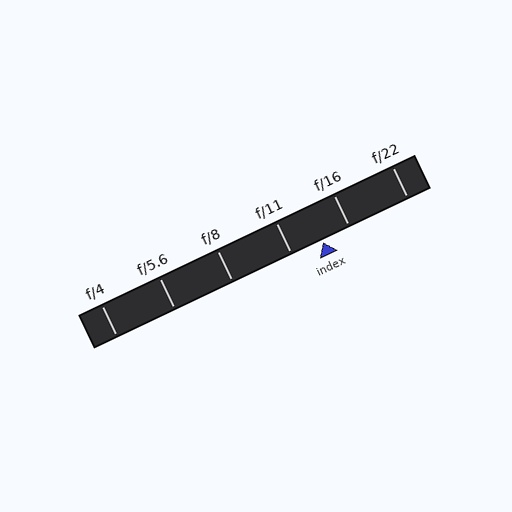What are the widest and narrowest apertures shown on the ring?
The widest aperture shown is f/4 and the narrowest is f/22.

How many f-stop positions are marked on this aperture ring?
There are 6 f-stop positions marked.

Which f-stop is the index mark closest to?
The index mark is closest to f/16.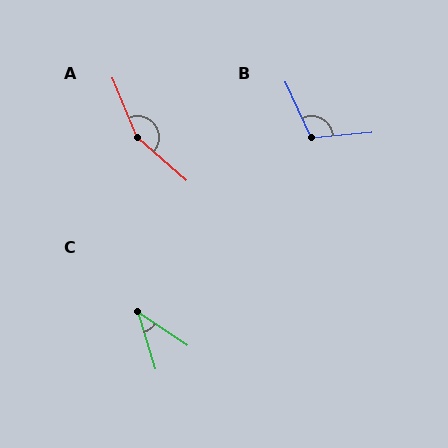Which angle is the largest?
A, at approximately 153 degrees.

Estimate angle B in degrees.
Approximately 110 degrees.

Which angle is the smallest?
C, at approximately 39 degrees.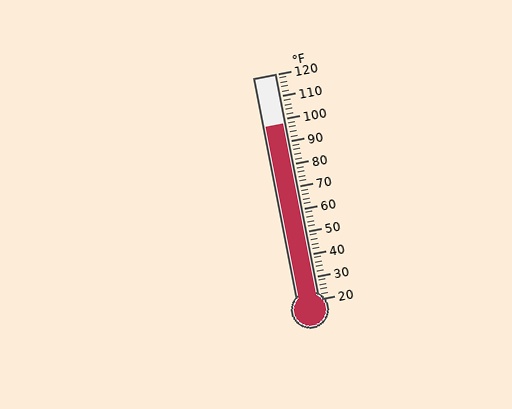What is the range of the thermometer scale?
The thermometer scale ranges from 20°F to 120°F.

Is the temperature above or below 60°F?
The temperature is above 60°F.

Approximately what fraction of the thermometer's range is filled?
The thermometer is filled to approximately 80% of its range.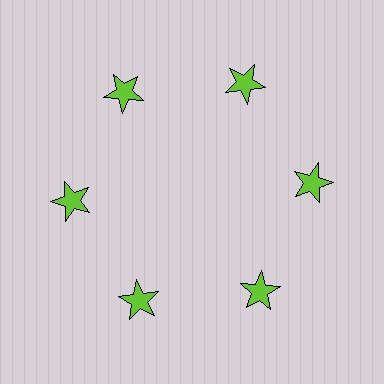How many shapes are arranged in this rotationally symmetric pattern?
There are 6 shapes, arranged in 6 groups of 1.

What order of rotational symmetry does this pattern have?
This pattern has 6-fold rotational symmetry.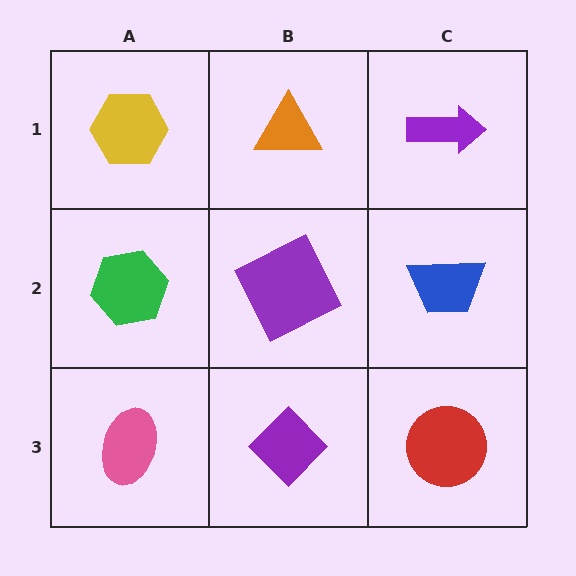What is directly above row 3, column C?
A blue trapezoid.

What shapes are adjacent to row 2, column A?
A yellow hexagon (row 1, column A), a pink ellipse (row 3, column A), a purple square (row 2, column B).